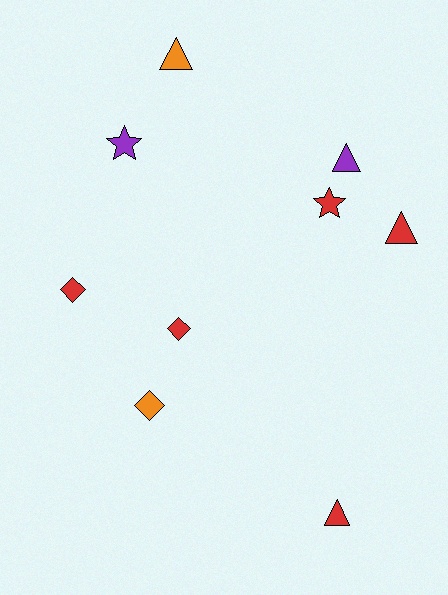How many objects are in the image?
There are 9 objects.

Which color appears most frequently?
Red, with 5 objects.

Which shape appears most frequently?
Triangle, with 4 objects.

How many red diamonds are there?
There are 2 red diamonds.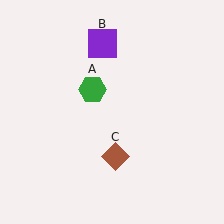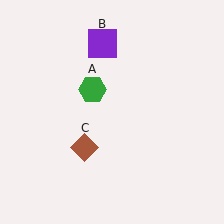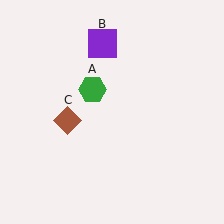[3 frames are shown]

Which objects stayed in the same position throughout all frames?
Green hexagon (object A) and purple square (object B) remained stationary.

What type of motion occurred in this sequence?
The brown diamond (object C) rotated clockwise around the center of the scene.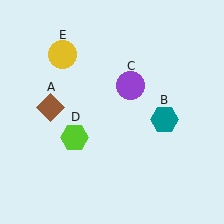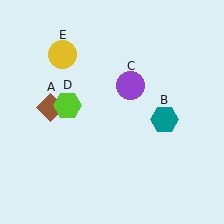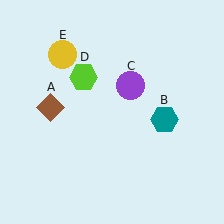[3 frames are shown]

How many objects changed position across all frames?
1 object changed position: lime hexagon (object D).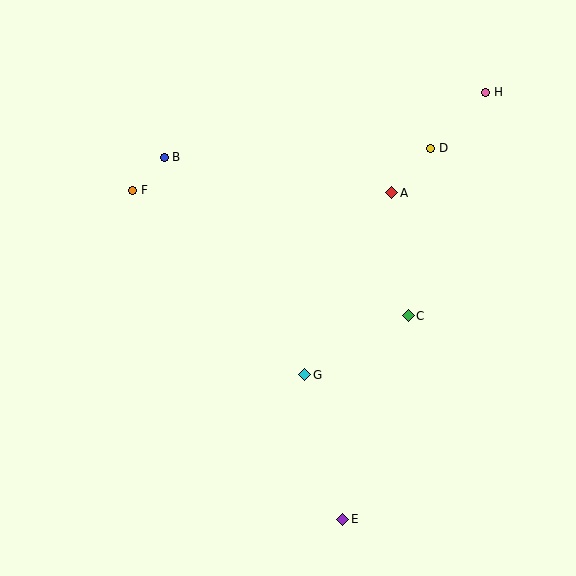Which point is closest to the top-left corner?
Point B is closest to the top-left corner.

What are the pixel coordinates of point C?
Point C is at (408, 316).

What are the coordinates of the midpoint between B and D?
The midpoint between B and D is at (297, 153).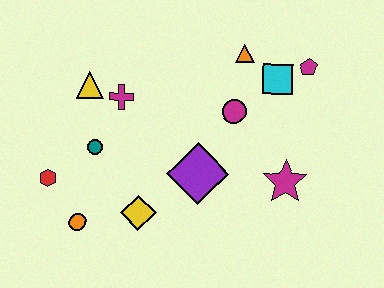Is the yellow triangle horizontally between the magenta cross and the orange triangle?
No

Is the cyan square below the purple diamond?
No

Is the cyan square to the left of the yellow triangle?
No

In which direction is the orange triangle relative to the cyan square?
The orange triangle is to the left of the cyan square.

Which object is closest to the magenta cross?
The yellow triangle is closest to the magenta cross.